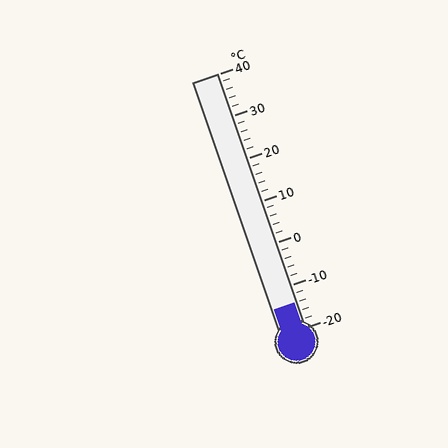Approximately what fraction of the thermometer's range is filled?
The thermometer is filled to approximately 10% of its range.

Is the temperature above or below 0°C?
The temperature is below 0°C.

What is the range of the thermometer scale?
The thermometer scale ranges from -20°C to 40°C.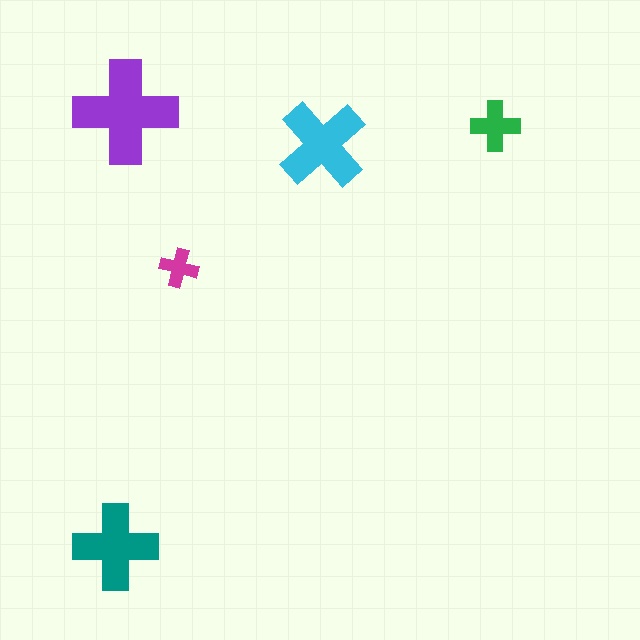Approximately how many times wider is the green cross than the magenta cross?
About 1.5 times wider.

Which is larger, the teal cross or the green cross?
The teal one.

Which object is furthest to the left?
The teal cross is leftmost.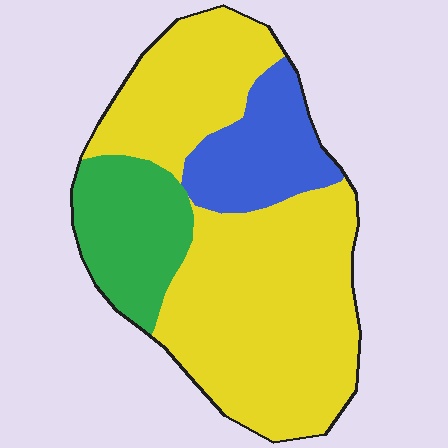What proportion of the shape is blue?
Blue takes up less than a quarter of the shape.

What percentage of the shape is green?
Green takes up about one sixth (1/6) of the shape.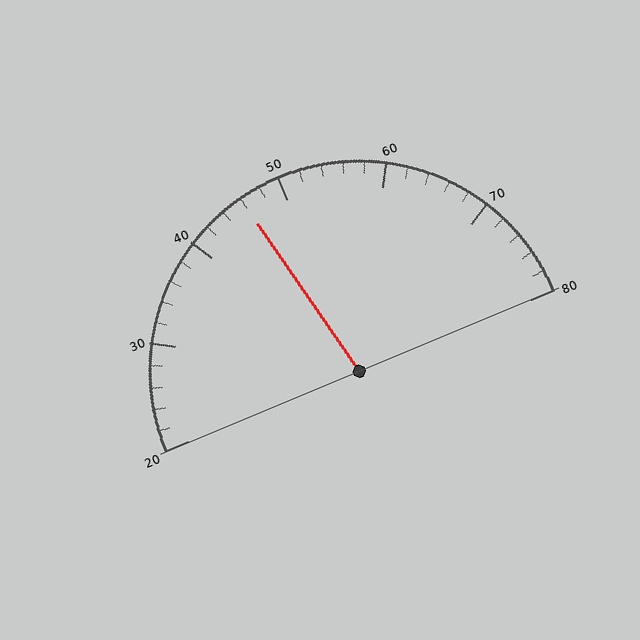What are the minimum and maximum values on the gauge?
The gauge ranges from 20 to 80.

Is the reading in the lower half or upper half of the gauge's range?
The reading is in the lower half of the range (20 to 80).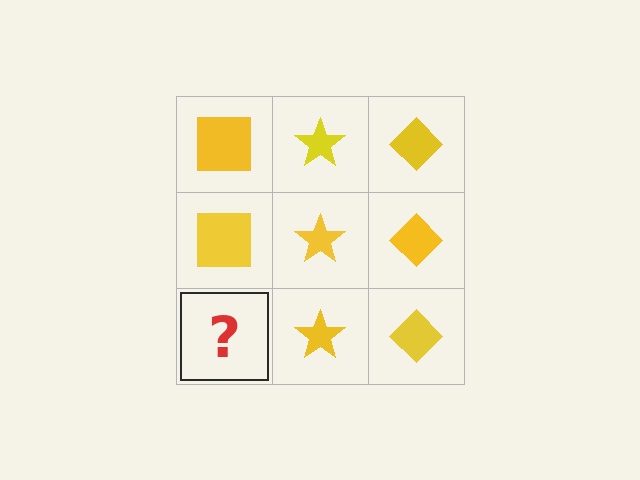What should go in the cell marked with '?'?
The missing cell should contain a yellow square.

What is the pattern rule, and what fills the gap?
The rule is that each column has a consistent shape. The gap should be filled with a yellow square.